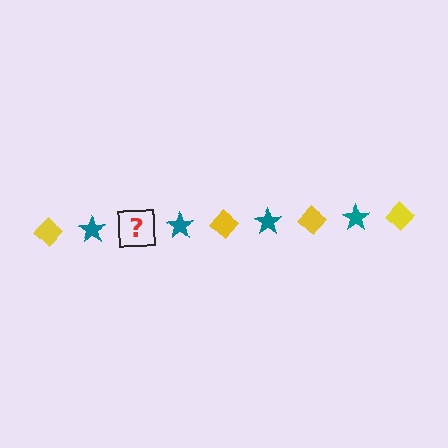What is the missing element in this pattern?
The missing element is a yellow diamond.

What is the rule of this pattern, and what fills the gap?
The rule is that the pattern alternates between yellow diamond and teal star. The gap should be filled with a yellow diamond.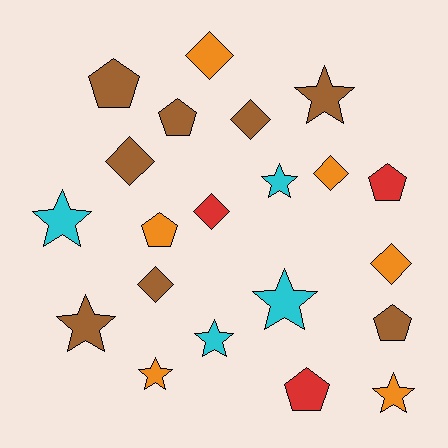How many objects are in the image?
There are 21 objects.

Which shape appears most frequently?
Star, with 8 objects.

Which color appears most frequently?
Brown, with 8 objects.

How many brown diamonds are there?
There are 3 brown diamonds.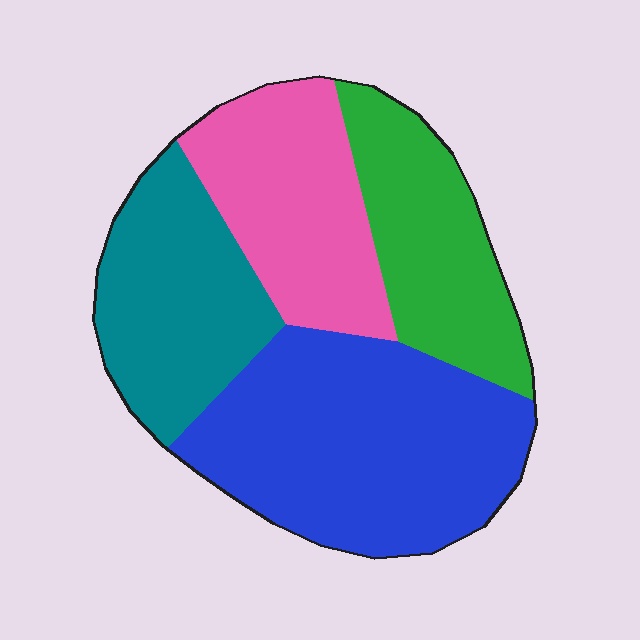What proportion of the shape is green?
Green covers 20% of the shape.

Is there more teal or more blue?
Blue.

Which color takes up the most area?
Blue, at roughly 35%.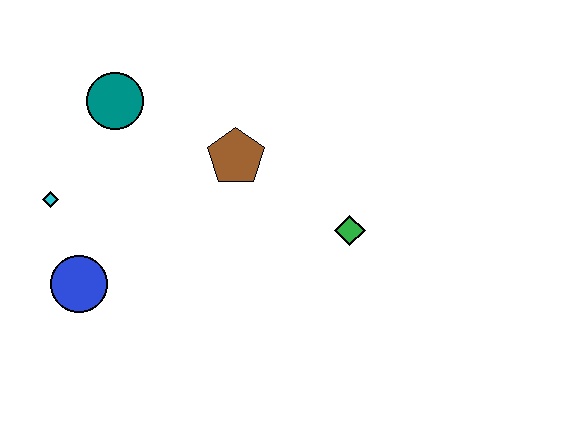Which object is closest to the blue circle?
The cyan diamond is closest to the blue circle.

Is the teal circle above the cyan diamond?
Yes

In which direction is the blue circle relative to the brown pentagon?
The blue circle is to the left of the brown pentagon.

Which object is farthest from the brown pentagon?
The blue circle is farthest from the brown pentagon.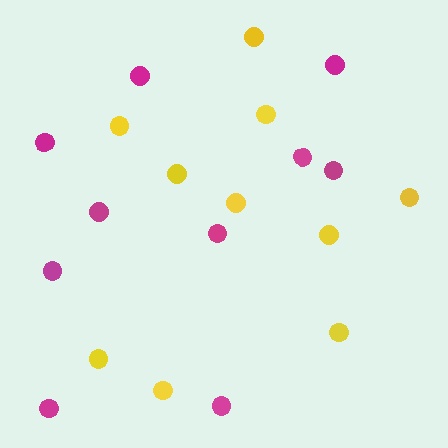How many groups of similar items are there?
There are 2 groups: one group of yellow circles (10) and one group of magenta circles (10).